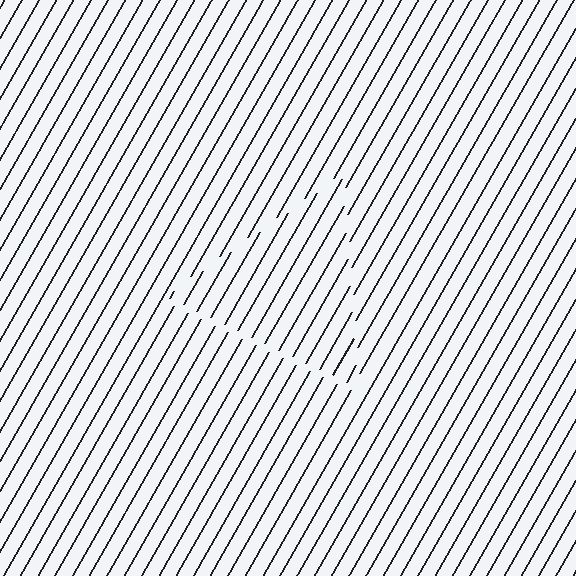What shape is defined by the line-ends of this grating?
An illusory triangle. The interior of the shape contains the same grating, shifted by half a period — the contour is defined by the phase discontinuity where line-ends from the inner and outer gratings abut.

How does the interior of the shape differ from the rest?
The interior of the shape contains the same grating, shifted by half a period — the contour is defined by the phase discontinuity where line-ends from the inner and outer gratings abut.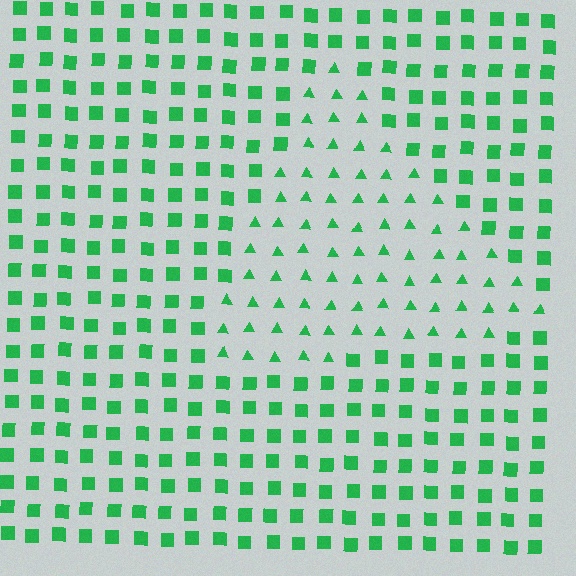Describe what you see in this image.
The image is filled with small green elements arranged in a uniform grid. A triangle-shaped region contains triangles, while the surrounding area contains squares. The boundary is defined purely by the change in element shape.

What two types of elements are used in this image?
The image uses triangles inside the triangle region and squares outside it.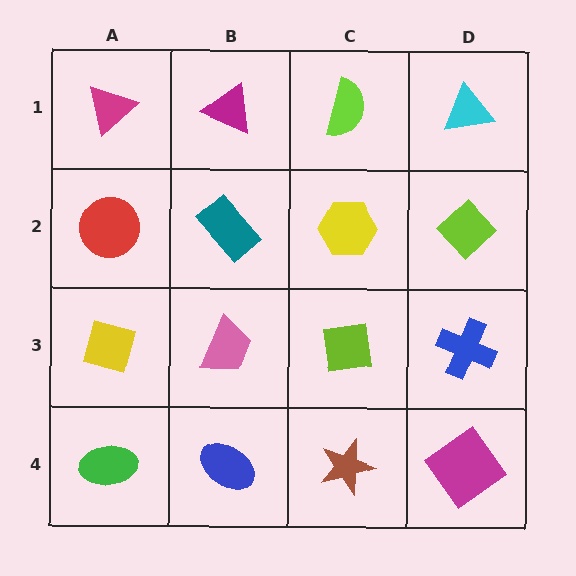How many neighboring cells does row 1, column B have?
3.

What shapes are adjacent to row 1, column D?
A lime diamond (row 2, column D), a lime semicircle (row 1, column C).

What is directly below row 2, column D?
A blue cross.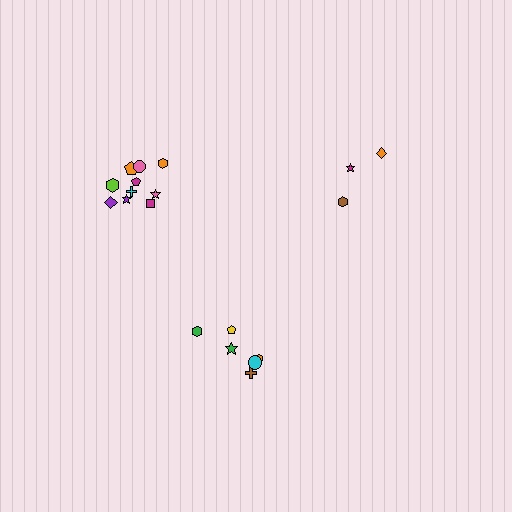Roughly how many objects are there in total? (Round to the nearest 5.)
Roughly 20 objects in total.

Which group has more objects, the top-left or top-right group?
The top-left group.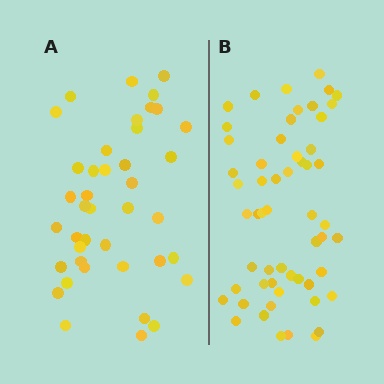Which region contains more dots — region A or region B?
Region B (the right region) has more dots.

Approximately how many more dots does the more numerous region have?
Region B has approximately 15 more dots than region A.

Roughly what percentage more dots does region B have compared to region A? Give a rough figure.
About 35% more.